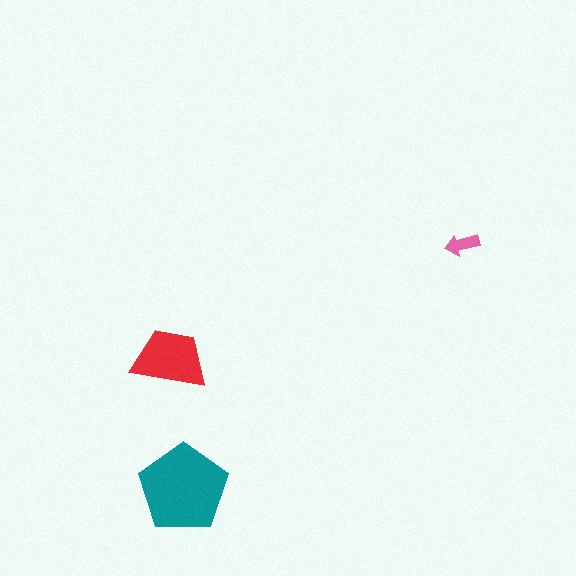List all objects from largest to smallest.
The teal pentagon, the red trapezoid, the pink arrow.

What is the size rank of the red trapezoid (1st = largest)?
2nd.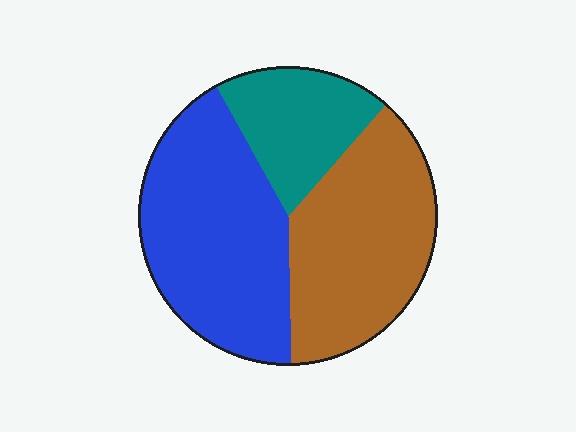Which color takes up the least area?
Teal, at roughly 20%.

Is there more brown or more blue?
Blue.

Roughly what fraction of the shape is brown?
Brown covers around 40% of the shape.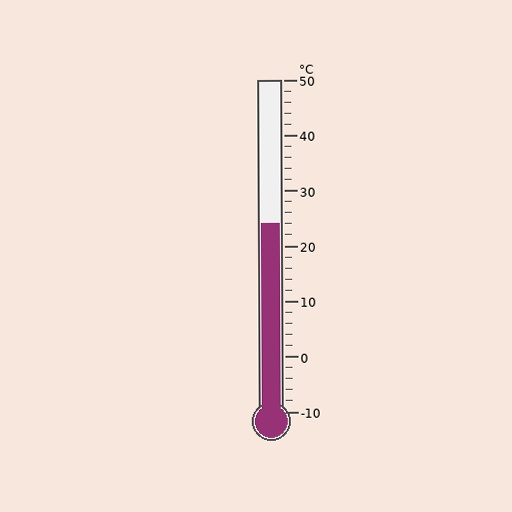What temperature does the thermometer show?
The thermometer shows approximately 24°C.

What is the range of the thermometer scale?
The thermometer scale ranges from -10°C to 50°C.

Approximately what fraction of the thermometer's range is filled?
The thermometer is filled to approximately 55% of its range.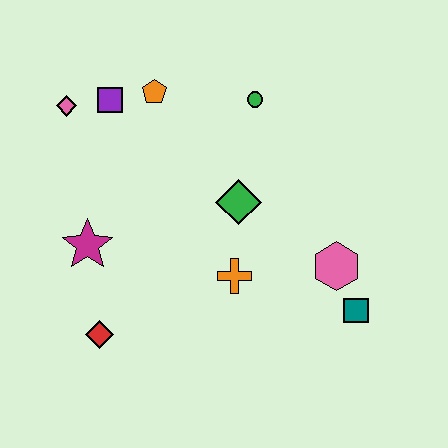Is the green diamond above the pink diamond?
No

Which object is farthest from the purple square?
The teal square is farthest from the purple square.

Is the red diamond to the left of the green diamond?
Yes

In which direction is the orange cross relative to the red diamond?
The orange cross is to the right of the red diamond.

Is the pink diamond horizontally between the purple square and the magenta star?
No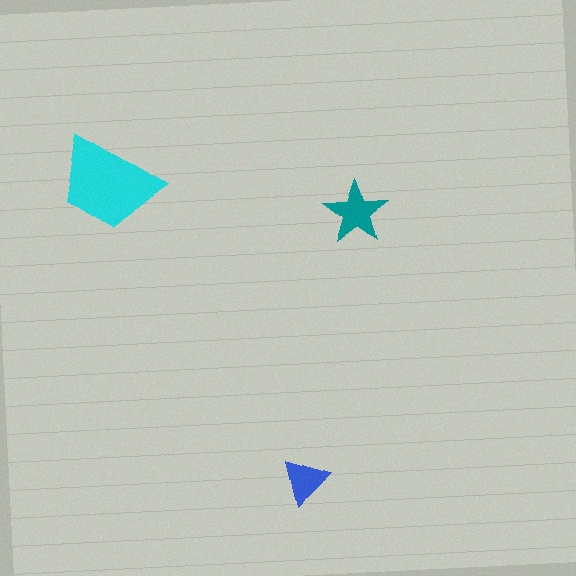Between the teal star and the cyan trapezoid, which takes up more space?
The cyan trapezoid.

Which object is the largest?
The cyan trapezoid.